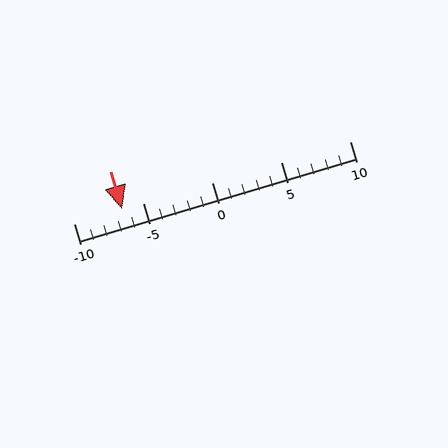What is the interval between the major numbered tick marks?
The major tick marks are spaced 5 units apart.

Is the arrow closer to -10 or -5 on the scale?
The arrow is closer to -5.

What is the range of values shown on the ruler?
The ruler shows values from -10 to 10.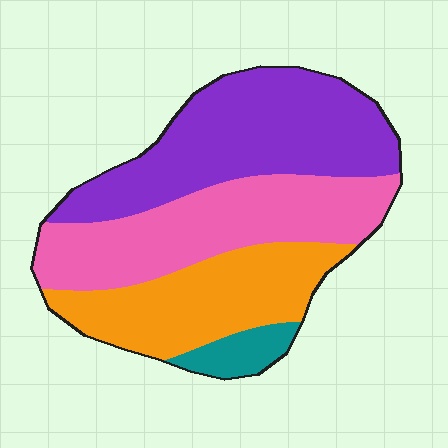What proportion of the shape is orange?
Orange takes up about one quarter (1/4) of the shape.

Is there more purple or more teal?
Purple.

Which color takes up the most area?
Purple, at roughly 35%.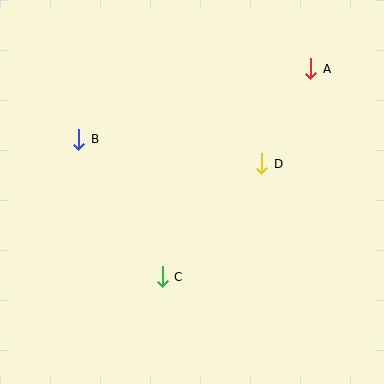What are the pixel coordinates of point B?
Point B is at (79, 139).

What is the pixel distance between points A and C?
The distance between A and C is 256 pixels.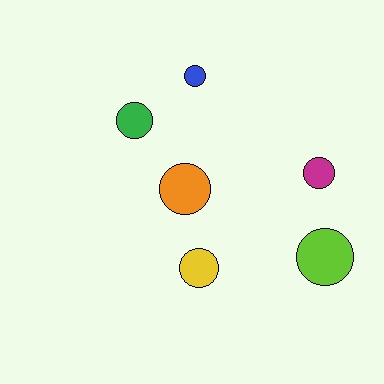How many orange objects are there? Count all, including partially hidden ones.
There is 1 orange object.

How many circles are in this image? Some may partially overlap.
There are 6 circles.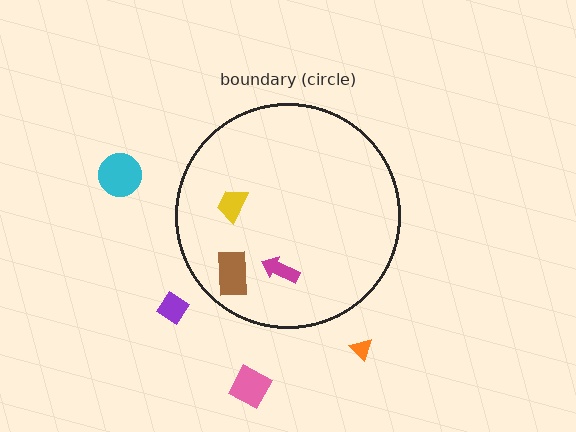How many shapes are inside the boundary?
3 inside, 4 outside.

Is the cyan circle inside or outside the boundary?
Outside.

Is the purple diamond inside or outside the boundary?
Outside.